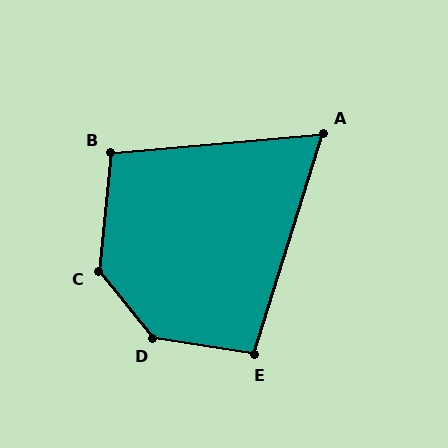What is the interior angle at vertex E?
Approximately 98 degrees (obtuse).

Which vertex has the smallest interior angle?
A, at approximately 68 degrees.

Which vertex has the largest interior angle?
D, at approximately 139 degrees.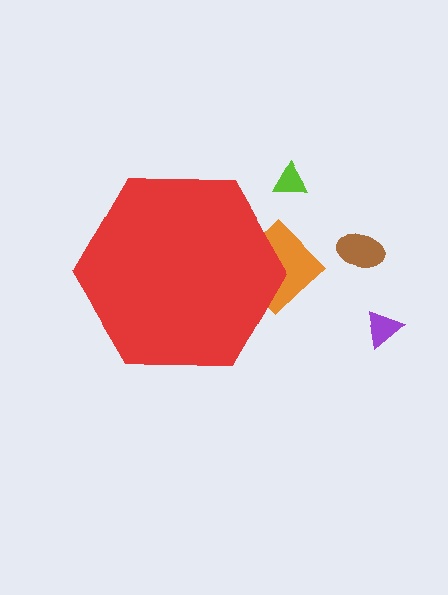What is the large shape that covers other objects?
A red hexagon.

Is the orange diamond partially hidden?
Yes, the orange diamond is partially hidden behind the red hexagon.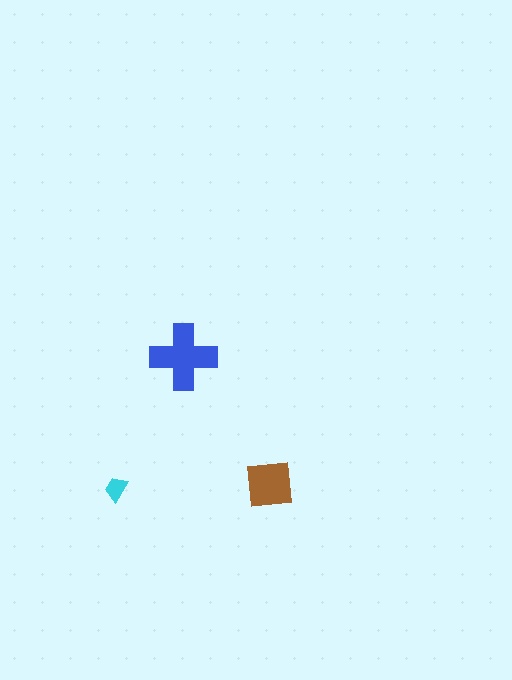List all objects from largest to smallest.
The blue cross, the brown square, the cyan trapezoid.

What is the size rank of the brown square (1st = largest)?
2nd.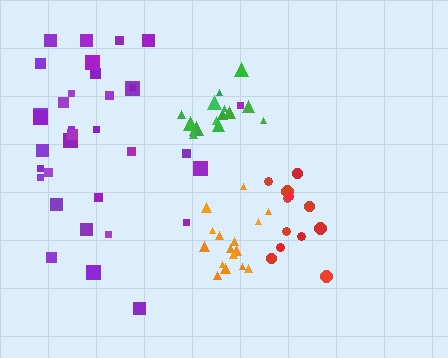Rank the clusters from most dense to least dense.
orange, green, red, purple.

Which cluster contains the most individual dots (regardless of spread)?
Purple (34).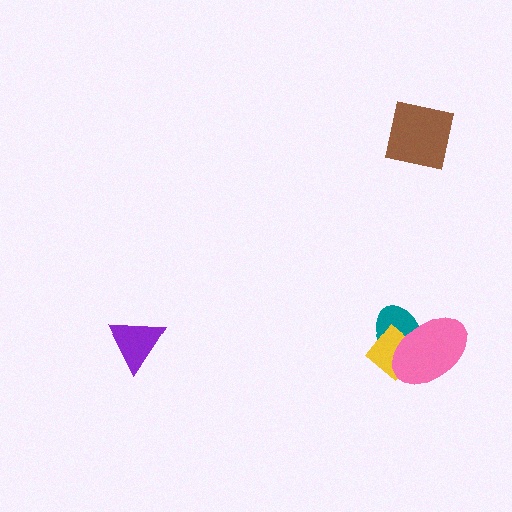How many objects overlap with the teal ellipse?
2 objects overlap with the teal ellipse.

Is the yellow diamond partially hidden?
Yes, it is partially covered by another shape.